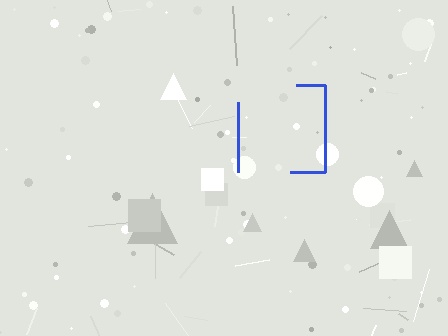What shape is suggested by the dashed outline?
The dashed outline suggests a square.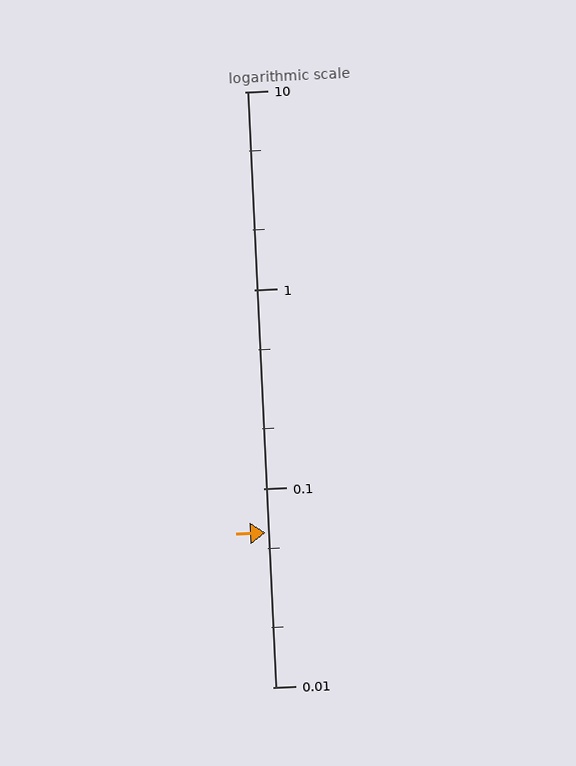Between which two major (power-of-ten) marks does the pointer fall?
The pointer is between 0.01 and 0.1.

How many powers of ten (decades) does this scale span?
The scale spans 3 decades, from 0.01 to 10.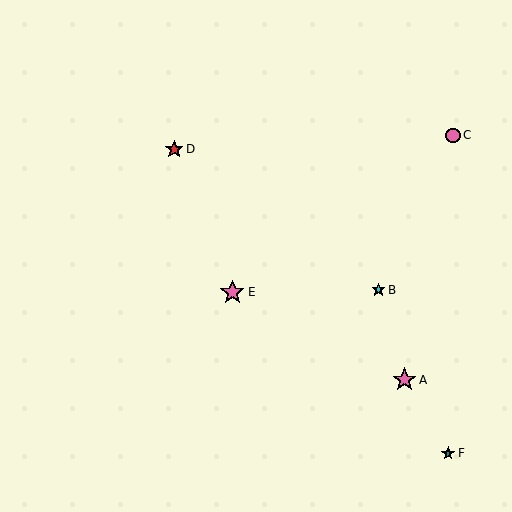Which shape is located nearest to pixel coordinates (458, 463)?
The teal star (labeled F) at (448, 453) is nearest to that location.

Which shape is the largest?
The pink star (labeled E) is the largest.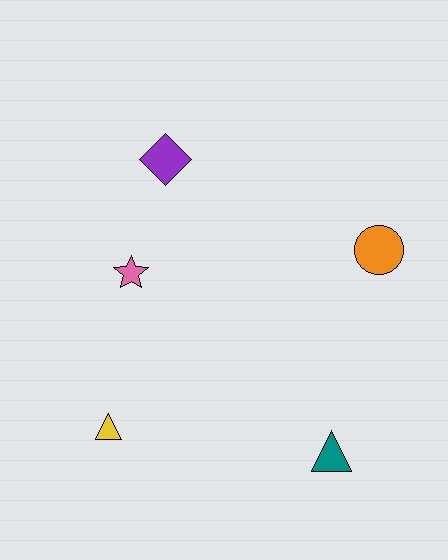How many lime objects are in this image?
There are no lime objects.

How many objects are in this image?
There are 5 objects.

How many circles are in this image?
There is 1 circle.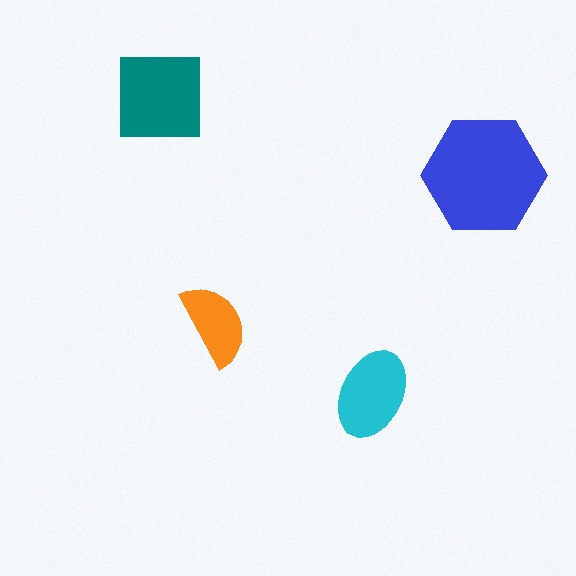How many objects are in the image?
There are 4 objects in the image.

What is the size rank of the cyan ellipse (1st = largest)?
3rd.